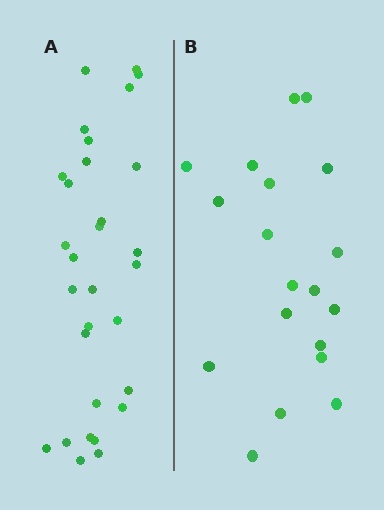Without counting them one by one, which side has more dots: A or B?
Region A (the left region) has more dots.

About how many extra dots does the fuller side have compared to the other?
Region A has roughly 12 or so more dots than region B.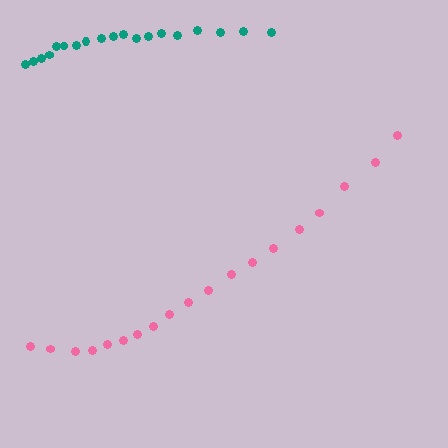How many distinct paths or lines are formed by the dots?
There are 2 distinct paths.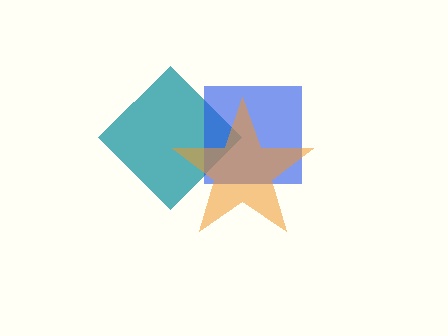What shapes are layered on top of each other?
The layered shapes are: a teal diamond, a blue square, an orange star.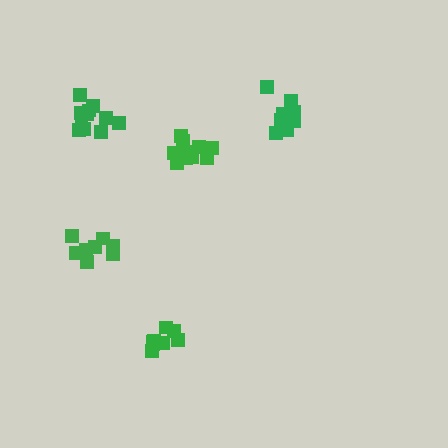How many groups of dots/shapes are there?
There are 5 groups.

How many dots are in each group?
Group 1: 12 dots, Group 2: 8 dots, Group 3: 8 dots, Group 4: 11 dots, Group 5: 8 dots (47 total).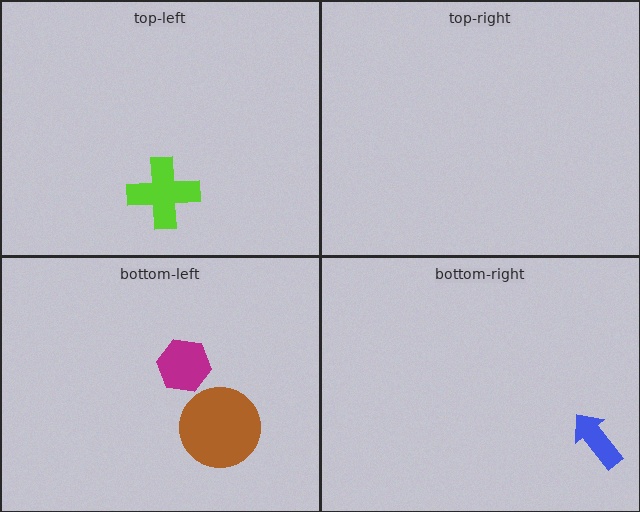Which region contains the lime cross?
The top-left region.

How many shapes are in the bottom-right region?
1.